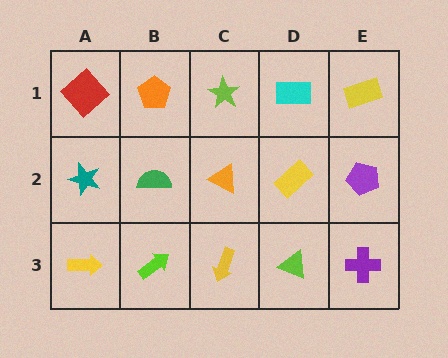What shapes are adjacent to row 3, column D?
A yellow rectangle (row 2, column D), a yellow arrow (row 3, column C), a purple cross (row 3, column E).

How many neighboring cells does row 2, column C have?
4.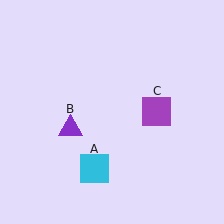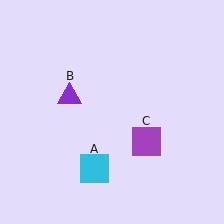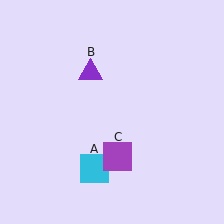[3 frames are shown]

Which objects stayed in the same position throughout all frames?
Cyan square (object A) remained stationary.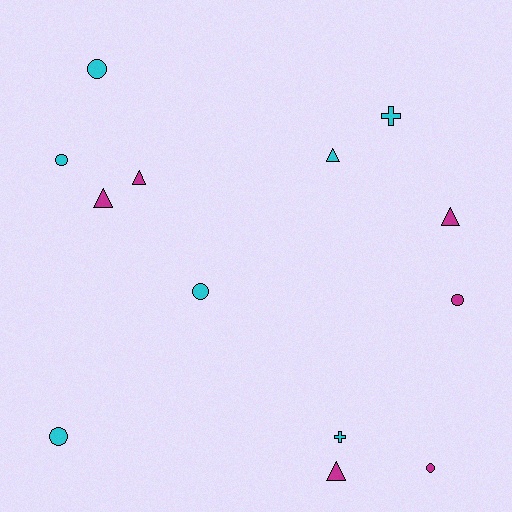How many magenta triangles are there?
There are 4 magenta triangles.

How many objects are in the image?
There are 13 objects.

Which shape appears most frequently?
Circle, with 6 objects.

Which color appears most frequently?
Cyan, with 7 objects.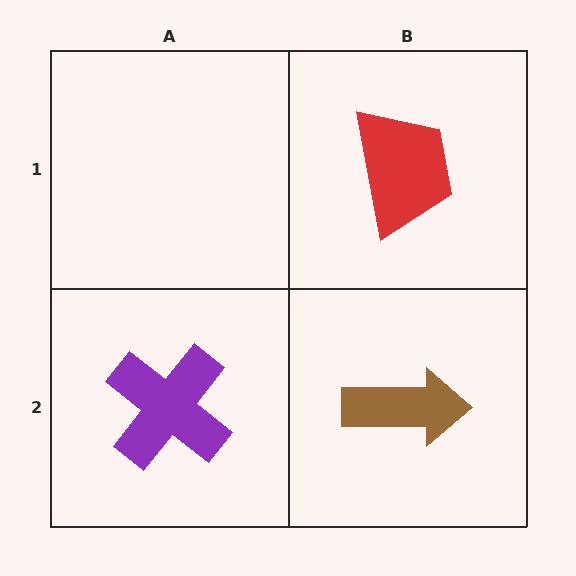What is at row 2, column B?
A brown arrow.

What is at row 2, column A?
A purple cross.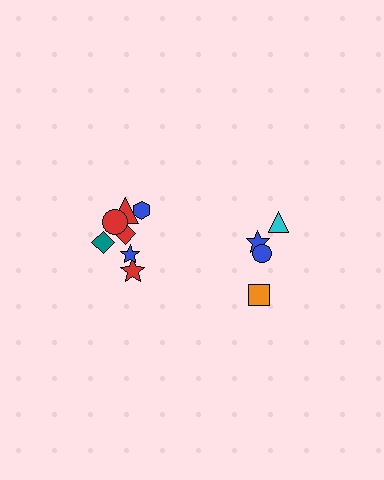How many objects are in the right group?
There are 4 objects.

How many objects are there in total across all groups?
There are 11 objects.